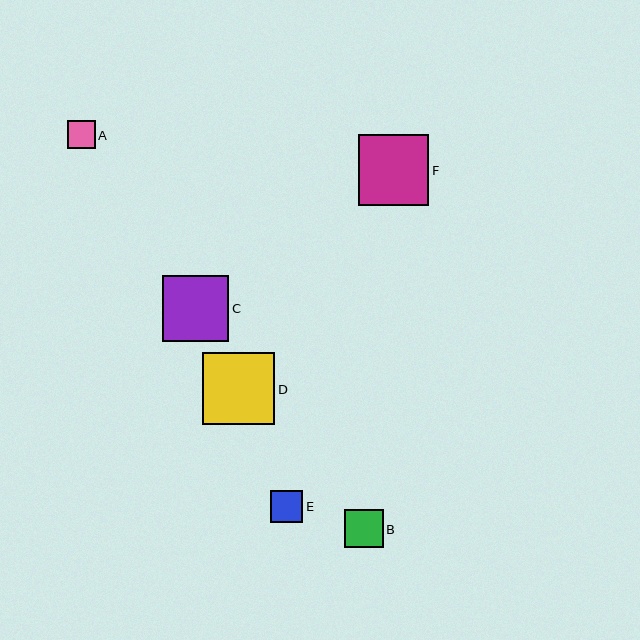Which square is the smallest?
Square A is the smallest with a size of approximately 28 pixels.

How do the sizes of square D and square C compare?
Square D and square C are approximately the same size.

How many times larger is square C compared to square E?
Square C is approximately 2.1 times the size of square E.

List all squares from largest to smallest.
From largest to smallest: D, F, C, B, E, A.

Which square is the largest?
Square D is the largest with a size of approximately 72 pixels.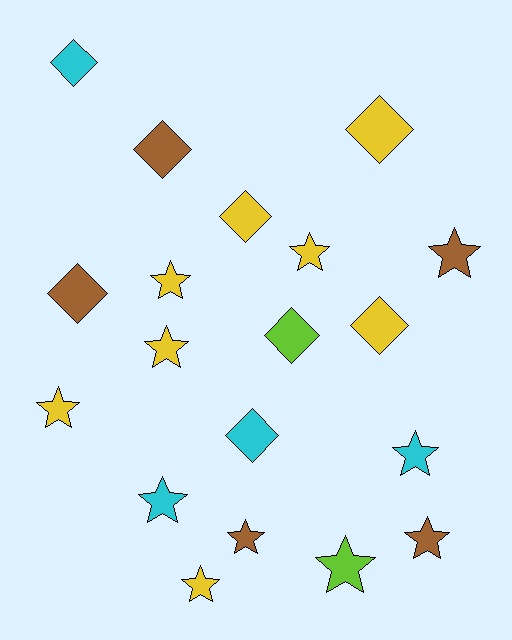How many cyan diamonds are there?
There are 2 cyan diamonds.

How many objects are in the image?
There are 19 objects.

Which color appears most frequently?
Yellow, with 8 objects.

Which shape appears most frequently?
Star, with 11 objects.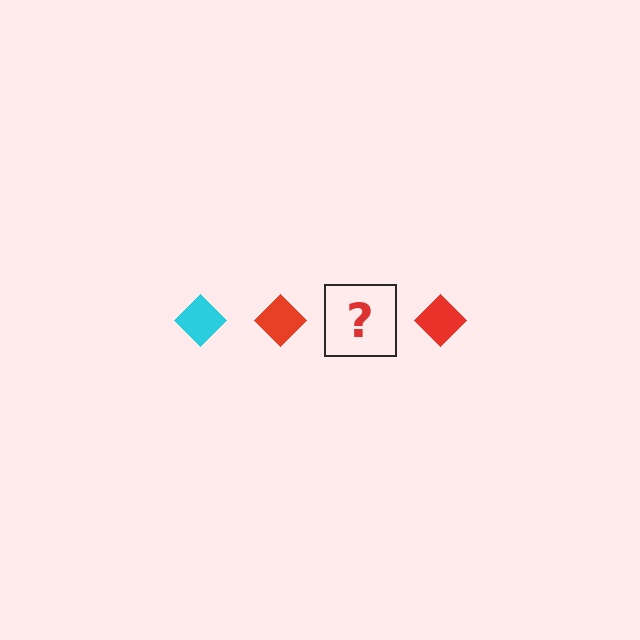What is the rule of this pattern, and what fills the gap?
The rule is that the pattern cycles through cyan, red diamonds. The gap should be filled with a cyan diamond.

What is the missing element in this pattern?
The missing element is a cyan diamond.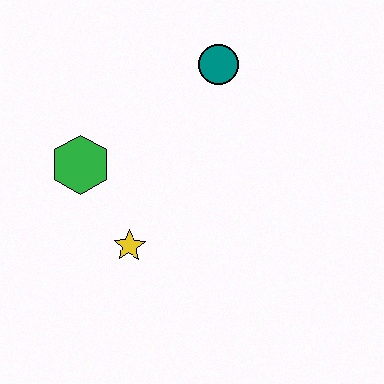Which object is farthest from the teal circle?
The yellow star is farthest from the teal circle.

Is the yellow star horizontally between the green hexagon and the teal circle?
Yes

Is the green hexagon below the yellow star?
No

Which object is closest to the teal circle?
The green hexagon is closest to the teal circle.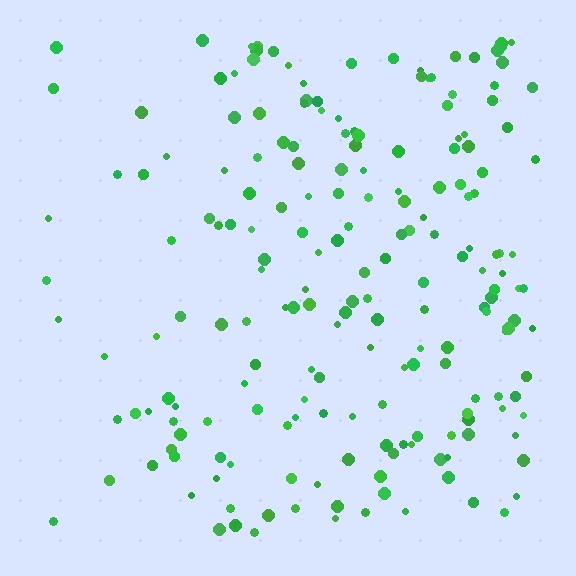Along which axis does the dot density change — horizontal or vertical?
Horizontal.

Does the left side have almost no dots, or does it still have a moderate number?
Still a moderate number, just noticeably fewer than the right.